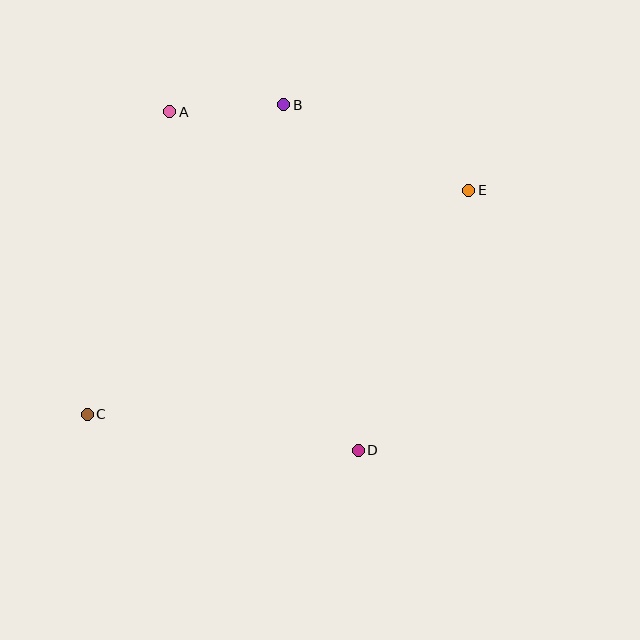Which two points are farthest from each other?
Points C and E are farthest from each other.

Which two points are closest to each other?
Points A and B are closest to each other.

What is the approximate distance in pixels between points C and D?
The distance between C and D is approximately 273 pixels.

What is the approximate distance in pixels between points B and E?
The distance between B and E is approximately 204 pixels.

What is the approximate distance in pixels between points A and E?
The distance between A and E is approximately 309 pixels.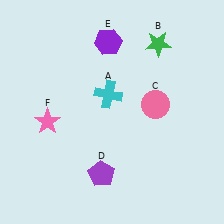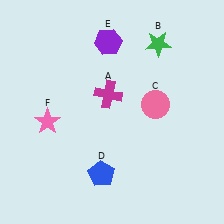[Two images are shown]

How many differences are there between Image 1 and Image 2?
There are 2 differences between the two images.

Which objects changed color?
A changed from cyan to magenta. D changed from purple to blue.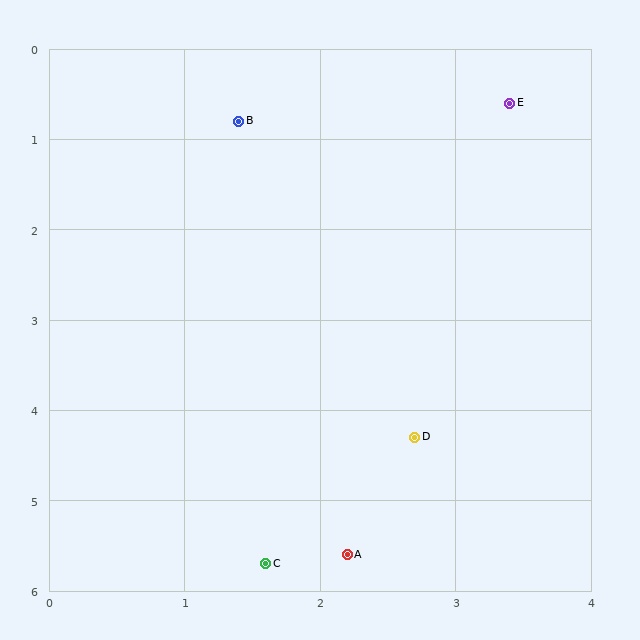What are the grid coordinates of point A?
Point A is at approximately (2.2, 5.6).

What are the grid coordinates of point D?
Point D is at approximately (2.7, 4.3).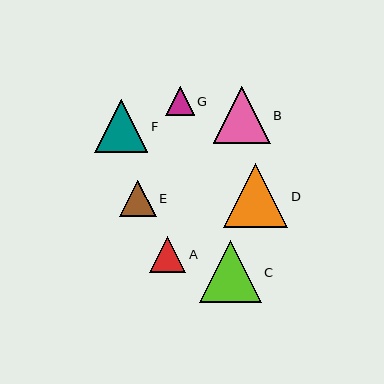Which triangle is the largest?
Triangle D is the largest with a size of approximately 64 pixels.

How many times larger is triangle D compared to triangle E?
Triangle D is approximately 1.7 times the size of triangle E.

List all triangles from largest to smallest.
From largest to smallest: D, C, B, F, E, A, G.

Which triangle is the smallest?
Triangle G is the smallest with a size of approximately 28 pixels.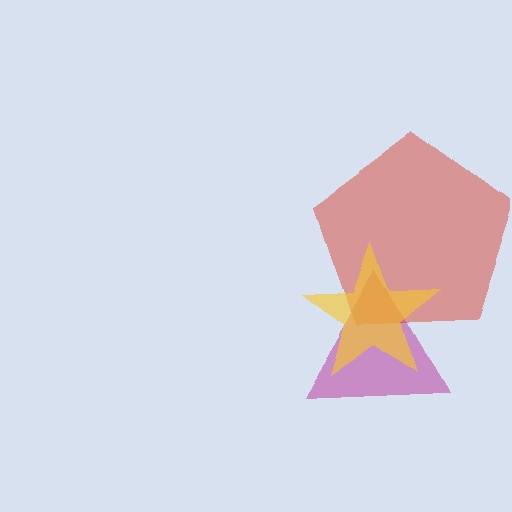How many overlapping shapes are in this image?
There are 3 overlapping shapes in the image.